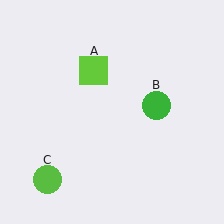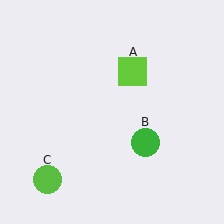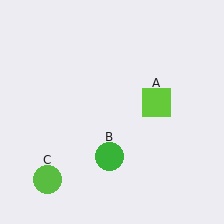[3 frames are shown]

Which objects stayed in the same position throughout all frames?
Lime circle (object C) remained stationary.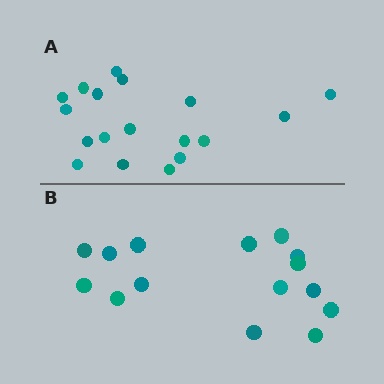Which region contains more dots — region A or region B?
Region A (the top region) has more dots.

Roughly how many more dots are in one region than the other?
Region A has just a few more — roughly 2 or 3 more dots than region B.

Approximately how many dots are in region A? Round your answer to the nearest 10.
About 20 dots. (The exact count is 18, which rounds to 20.)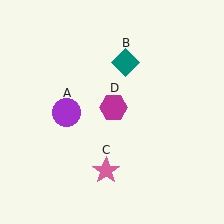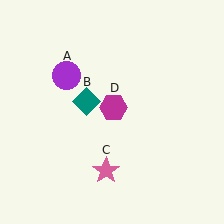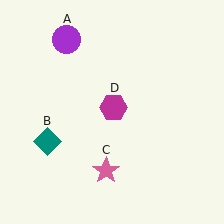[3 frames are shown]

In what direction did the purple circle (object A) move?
The purple circle (object A) moved up.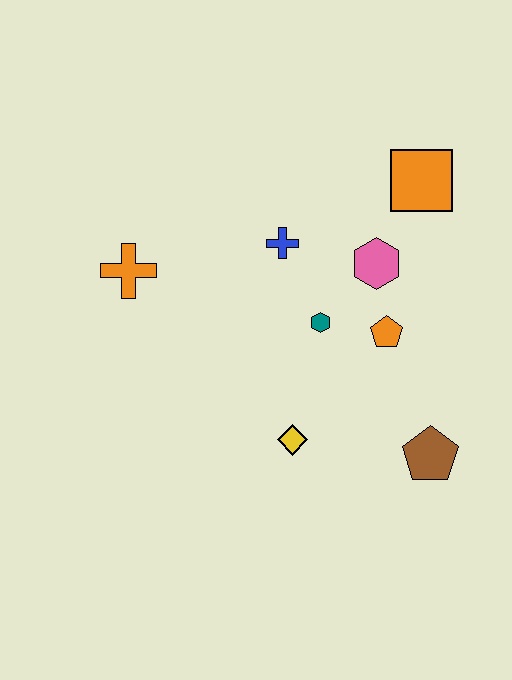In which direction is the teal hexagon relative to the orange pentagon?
The teal hexagon is to the left of the orange pentagon.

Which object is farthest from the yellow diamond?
The orange square is farthest from the yellow diamond.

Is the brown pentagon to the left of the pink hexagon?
No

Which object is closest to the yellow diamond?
The teal hexagon is closest to the yellow diamond.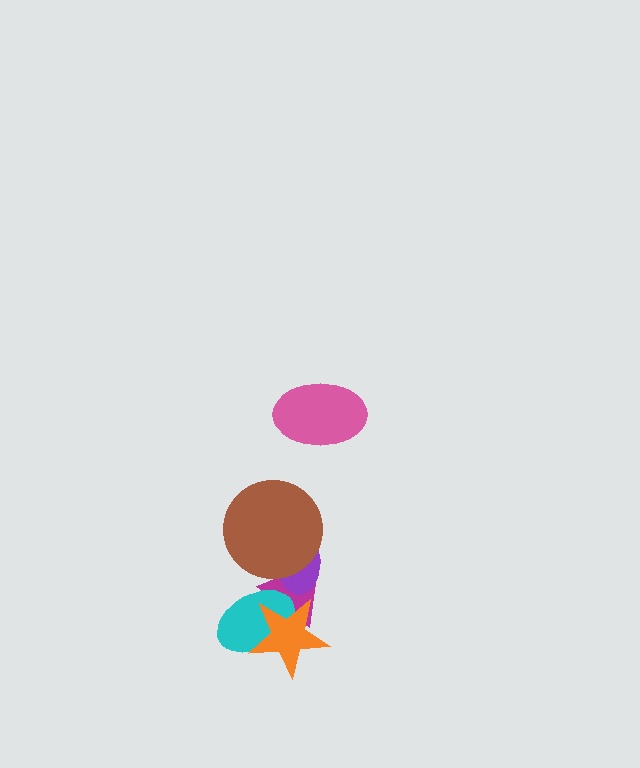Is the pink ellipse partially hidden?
No, no other shape covers it.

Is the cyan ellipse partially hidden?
Yes, it is partially covered by another shape.